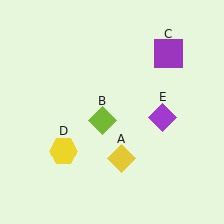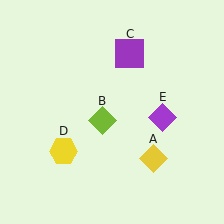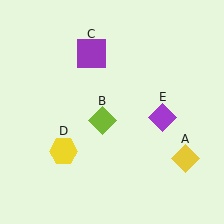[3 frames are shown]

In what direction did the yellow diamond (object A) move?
The yellow diamond (object A) moved right.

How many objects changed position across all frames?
2 objects changed position: yellow diamond (object A), purple square (object C).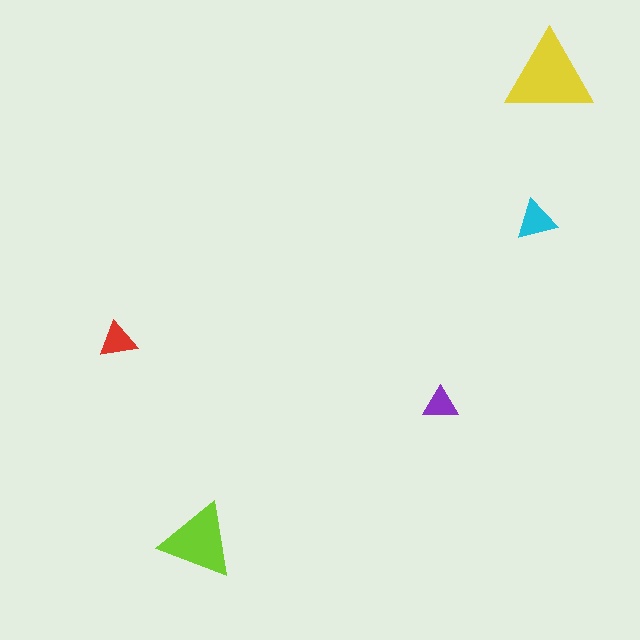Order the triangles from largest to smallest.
the yellow one, the lime one, the cyan one, the red one, the purple one.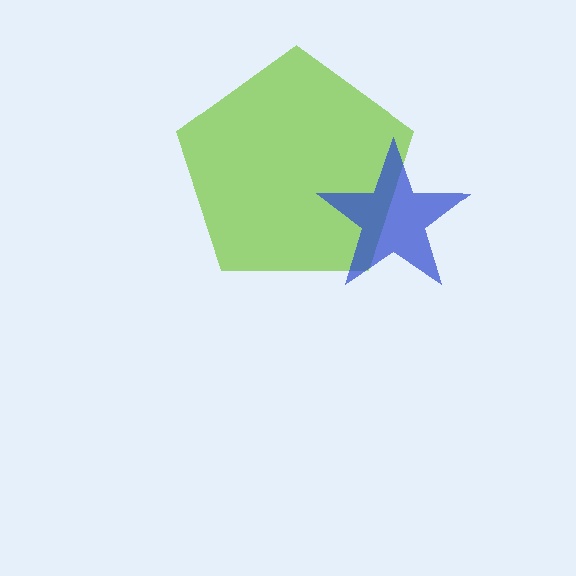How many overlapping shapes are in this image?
There are 2 overlapping shapes in the image.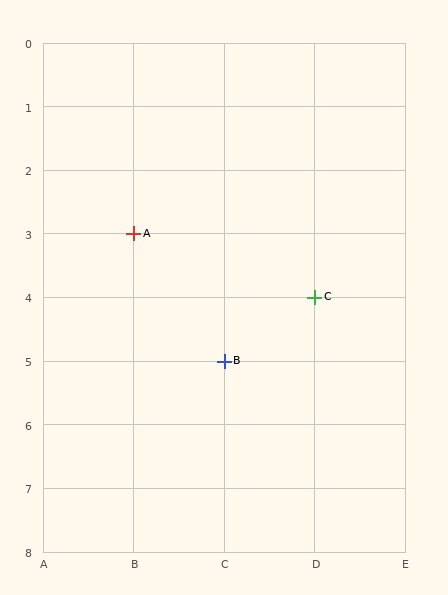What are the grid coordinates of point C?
Point C is at grid coordinates (D, 4).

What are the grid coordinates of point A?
Point A is at grid coordinates (B, 3).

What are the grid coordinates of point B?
Point B is at grid coordinates (C, 5).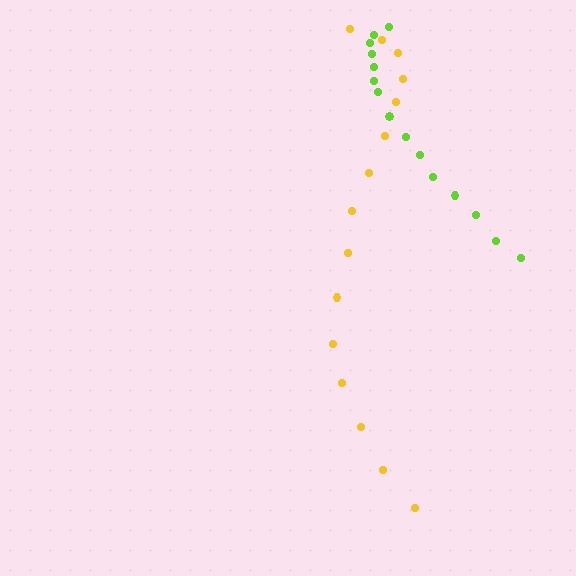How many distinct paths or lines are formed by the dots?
There are 2 distinct paths.